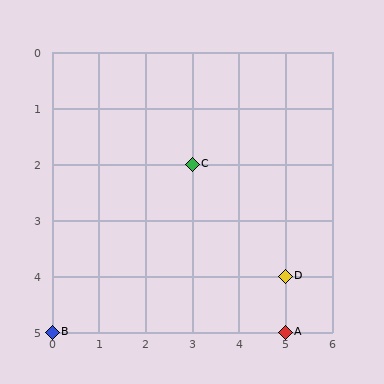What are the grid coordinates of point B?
Point B is at grid coordinates (0, 5).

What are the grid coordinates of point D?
Point D is at grid coordinates (5, 4).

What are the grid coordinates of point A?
Point A is at grid coordinates (5, 5).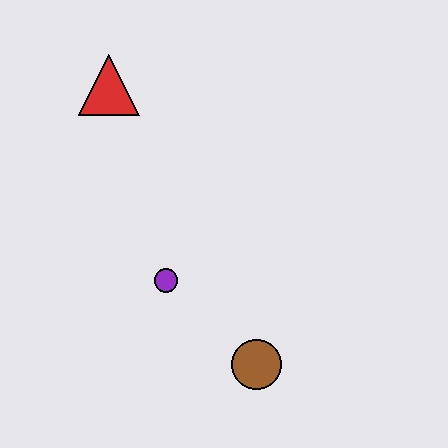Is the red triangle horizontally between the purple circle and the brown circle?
No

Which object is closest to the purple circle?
The brown circle is closest to the purple circle.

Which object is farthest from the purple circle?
The red triangle is farthest from the purple circle.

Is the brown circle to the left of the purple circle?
No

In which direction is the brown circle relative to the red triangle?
The brown circle is below the red triangle.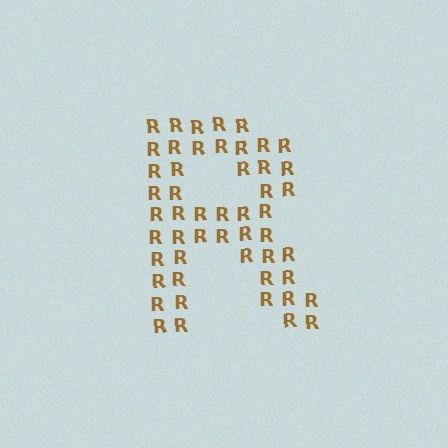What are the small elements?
The small elements are letter R's.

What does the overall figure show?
The overall figure shows the letter R.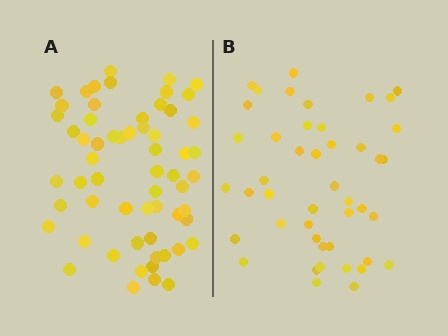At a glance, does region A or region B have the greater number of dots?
Region A (the left region) has more dots.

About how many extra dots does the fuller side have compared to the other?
Region A has approximately 15 more dots than region B.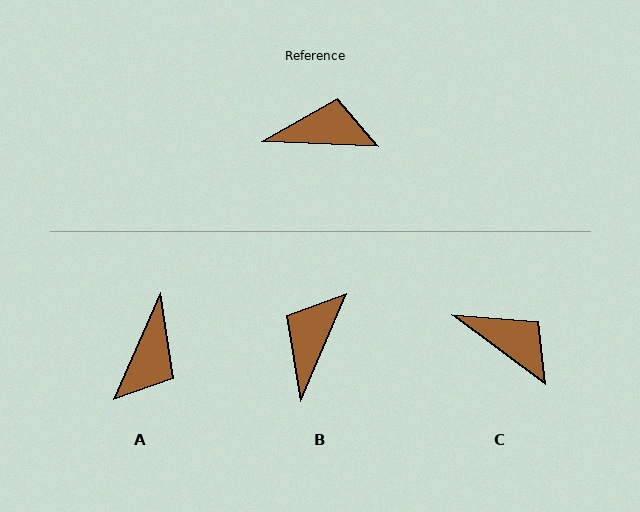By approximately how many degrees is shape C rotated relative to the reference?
Approximately 34 degrees clockwise.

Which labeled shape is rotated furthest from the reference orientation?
A, about 111 degrees away.